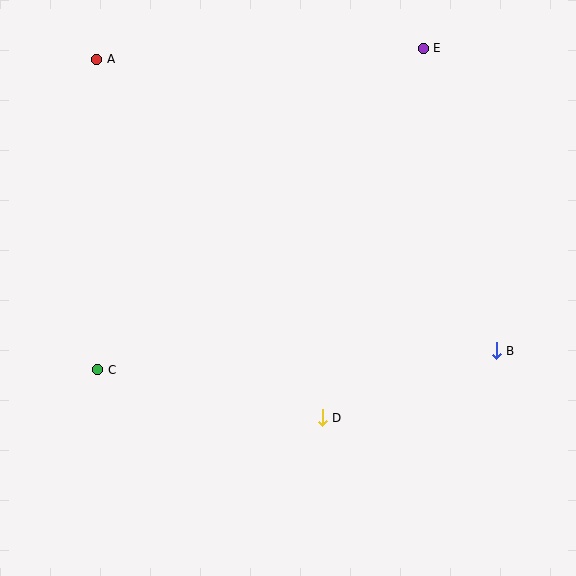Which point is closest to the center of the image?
Point D at (322, 418) is closest to the center.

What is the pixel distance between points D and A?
The distance between D and A is 423 pixels.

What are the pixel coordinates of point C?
Point C is at (98, 370).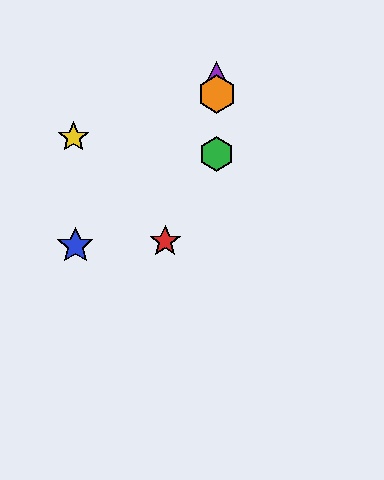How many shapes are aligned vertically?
3 shapes (the green hexagon, the purple triangle, the orange hexagon) are aligned vertically.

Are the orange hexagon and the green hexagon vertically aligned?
Yes, both are at x≈217.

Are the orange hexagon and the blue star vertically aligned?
No, the orange hexagon is at x≈217 and the blue star is at x≈75.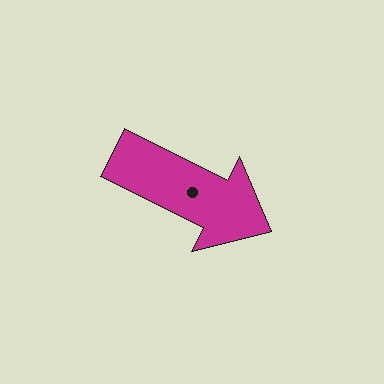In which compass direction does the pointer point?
Southeast.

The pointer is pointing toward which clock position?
Roughly 4 o'clock.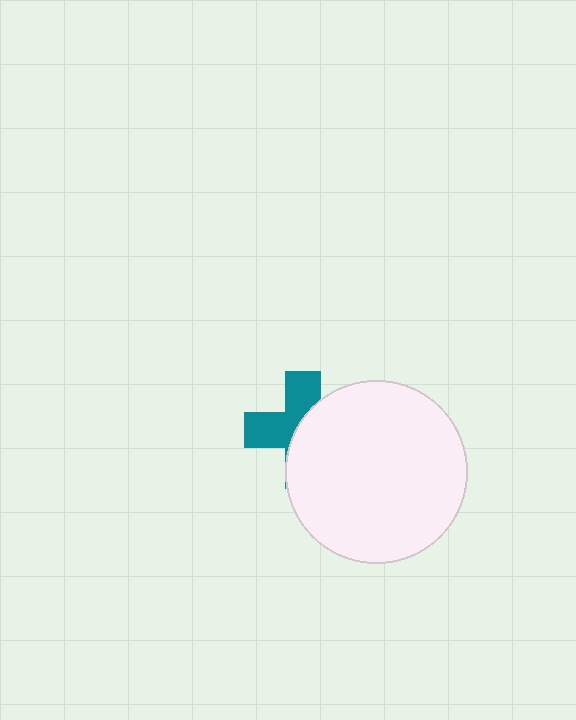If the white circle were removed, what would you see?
You would see the complete teal cross.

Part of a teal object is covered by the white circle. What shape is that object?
It is a cross.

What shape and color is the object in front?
The object in front is a white circle.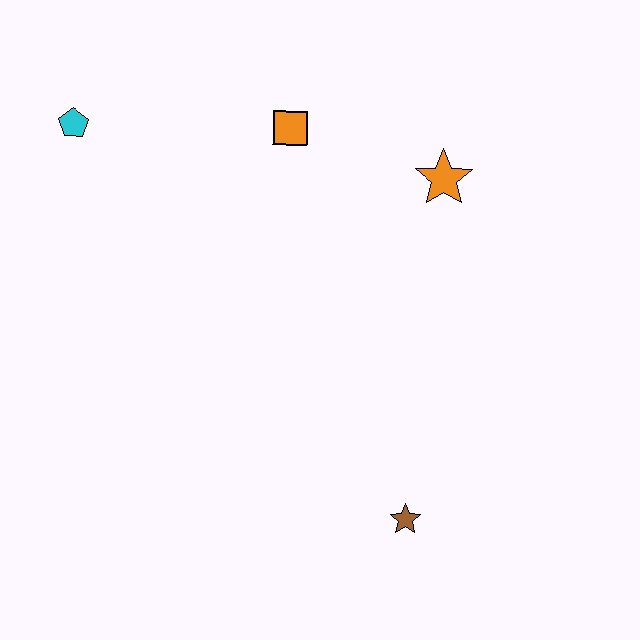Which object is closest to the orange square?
The orange star is closest to the orange square.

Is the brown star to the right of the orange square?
Yes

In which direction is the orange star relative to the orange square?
The orange star is to the right of the orange square.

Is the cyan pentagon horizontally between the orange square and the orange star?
No